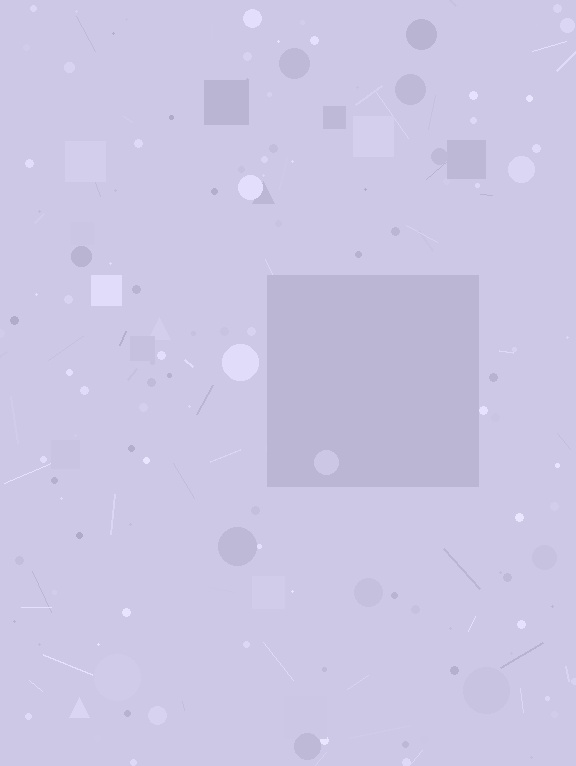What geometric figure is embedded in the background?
A square is embedded in the background.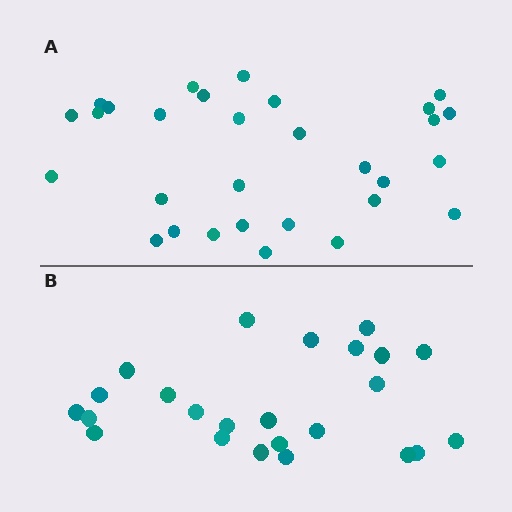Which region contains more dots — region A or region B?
Region A (the top region) has more dots.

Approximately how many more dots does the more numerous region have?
Region A has about 6 more dots than region B.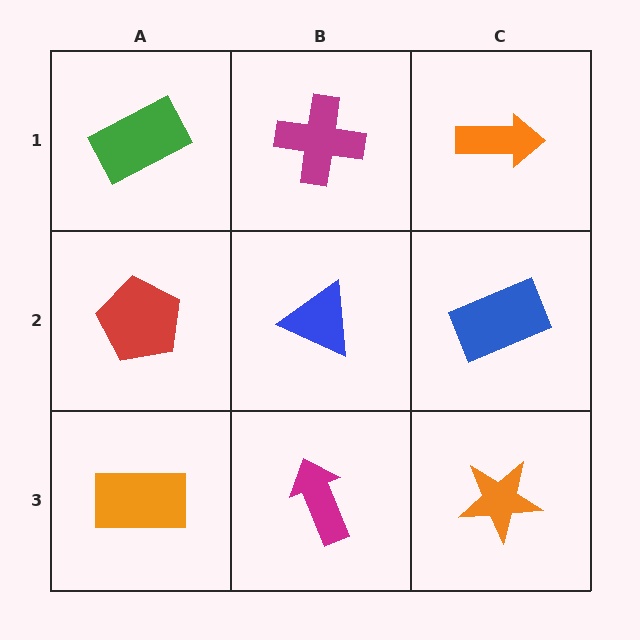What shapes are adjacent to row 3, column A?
A red pentagon (row 2, column A), a magenta arrow (row 3, column B).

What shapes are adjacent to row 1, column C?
A blue rectangle (row 2, column C), a magenta cross (row 1, column B).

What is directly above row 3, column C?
A blue rectangle.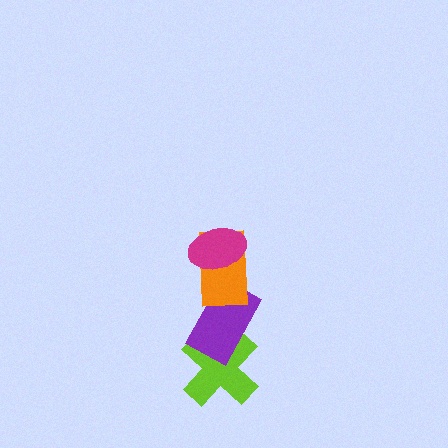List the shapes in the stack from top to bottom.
From top to bottom: the magenta ellipse, the orange rectangle, the purple rectangle, the lime cross.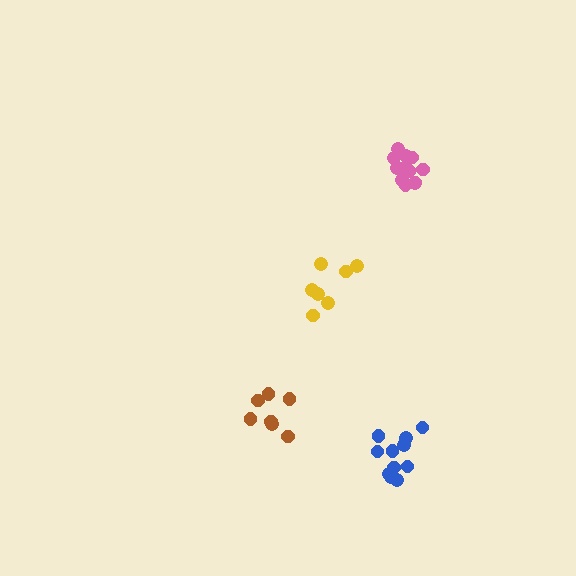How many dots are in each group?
Group 1: 7 dots, Group 2: 12 dots, Group 3: 12 dots, Group 4: 7 dots (38 total).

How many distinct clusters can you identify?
There are 4 distinct clusters.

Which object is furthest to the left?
The brown cluster is leftmost.